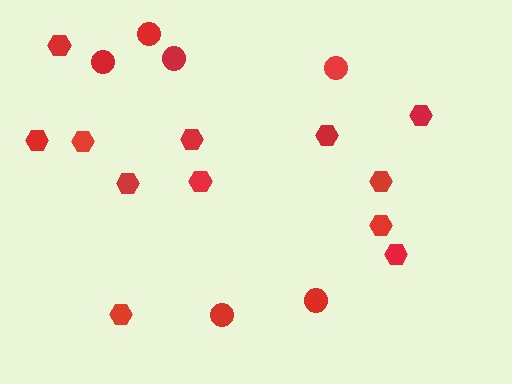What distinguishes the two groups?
There are 2 groups: one group of hexagons (12) and one group of circles (6).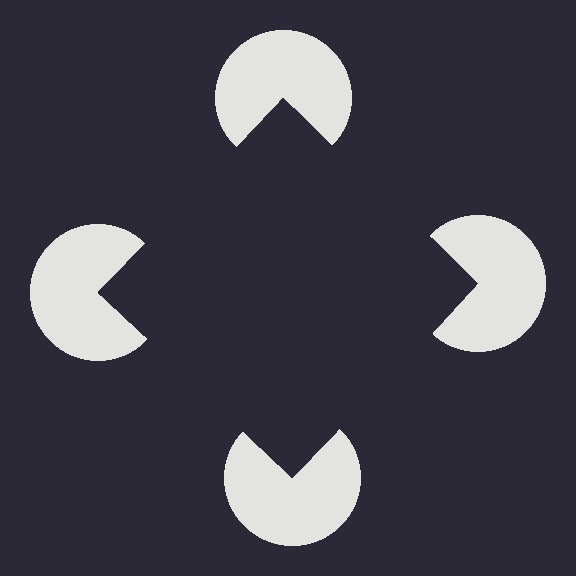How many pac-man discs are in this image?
There are 4 — one at each vertex of the illusory square.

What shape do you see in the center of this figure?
An illusory square — its edges are inferred from the aligned wedge cuts in the pac-man discs, not physically drawn.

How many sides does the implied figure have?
4 sides.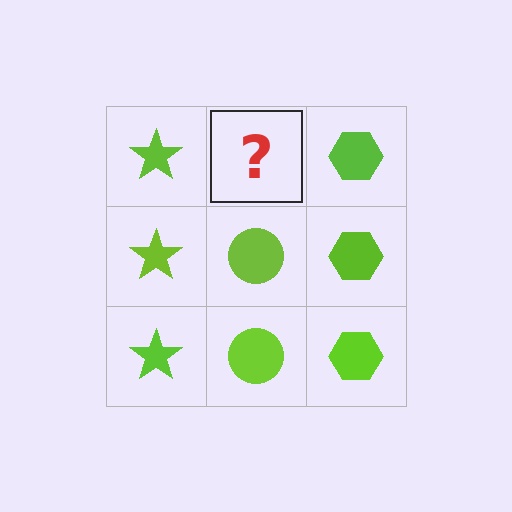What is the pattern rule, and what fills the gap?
The rule is that each column has a consistent shape. The gap should be filled with a lime circle.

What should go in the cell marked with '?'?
The missing cell should contain a lime circle.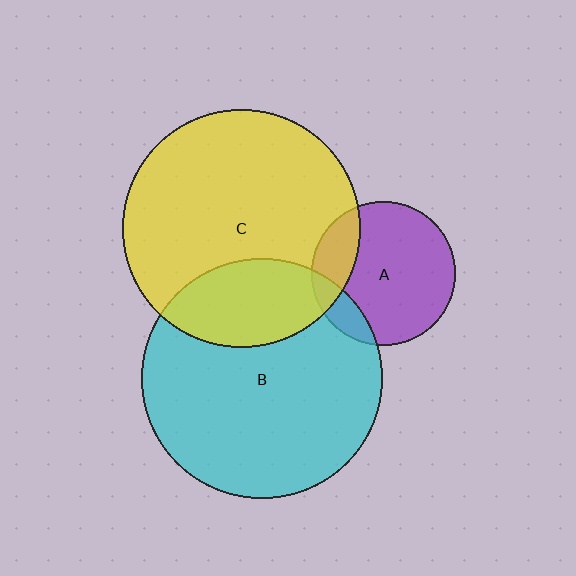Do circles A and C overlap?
Yes.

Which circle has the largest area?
Circle B (cyan).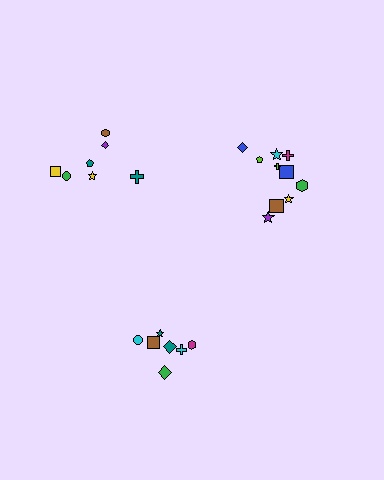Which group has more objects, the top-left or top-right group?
The top-right group.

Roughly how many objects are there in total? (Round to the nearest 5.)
Roughly 25 objects in total.